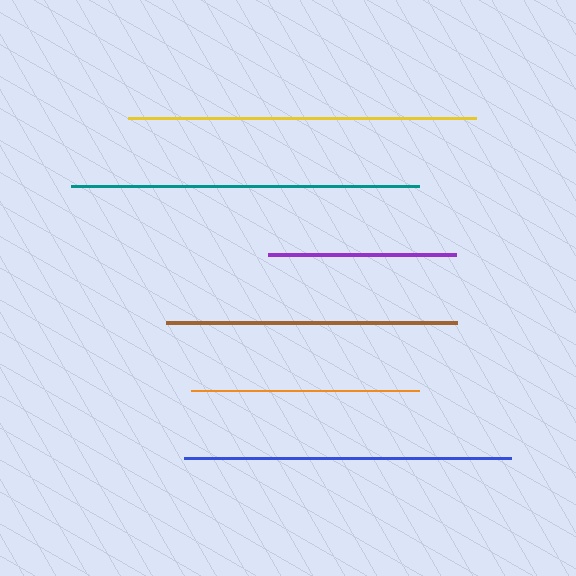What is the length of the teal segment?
The teal segment is approximately 348 pixels long.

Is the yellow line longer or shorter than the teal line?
The teal line is longer than the yellow line.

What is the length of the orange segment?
The orange segment is approximately 228 pixels long.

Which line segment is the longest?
The teal line is the longest at approximately 348 pixels.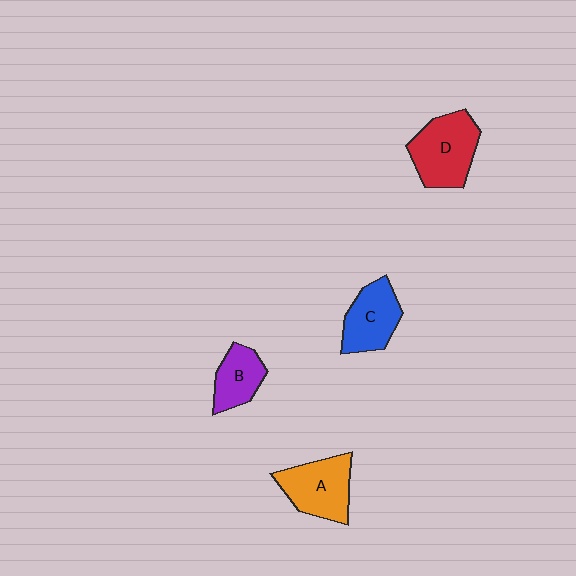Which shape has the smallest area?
Shape B (purple).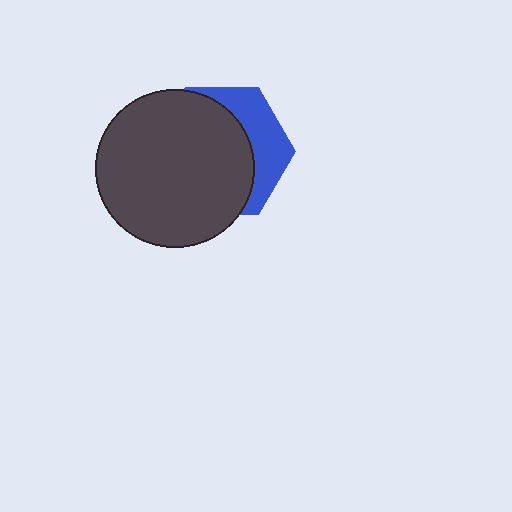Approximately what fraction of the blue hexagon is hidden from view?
Roughly 68% of the blue hexagon is hidden behind the dark gray circle.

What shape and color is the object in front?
The object in front is a dark gray circle.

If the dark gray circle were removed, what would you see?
You would see the complete blue hexagon.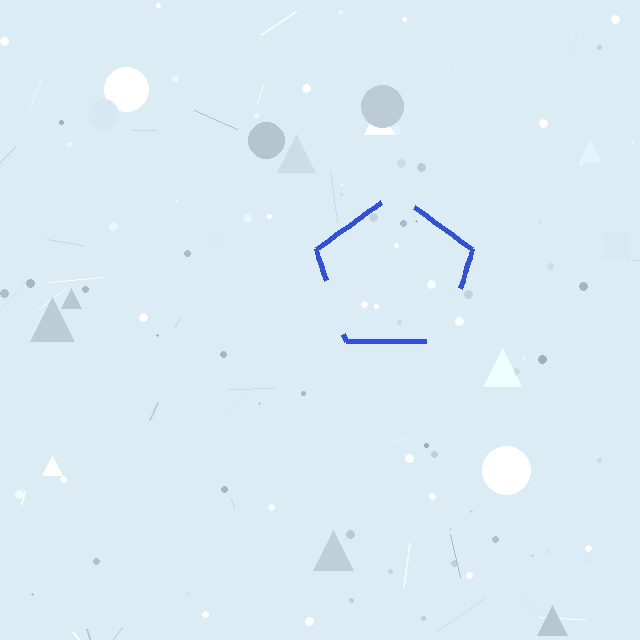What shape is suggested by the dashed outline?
The dashed outline suggests a pentagon.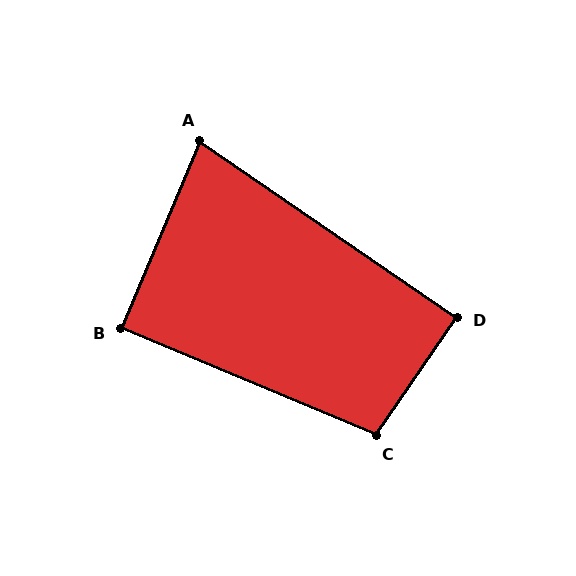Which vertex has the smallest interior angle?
A, at approximately 78 degrees.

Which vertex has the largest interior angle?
C, at approximately 102 degrees.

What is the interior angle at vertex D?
Approximately 90 degrees (approximately right).